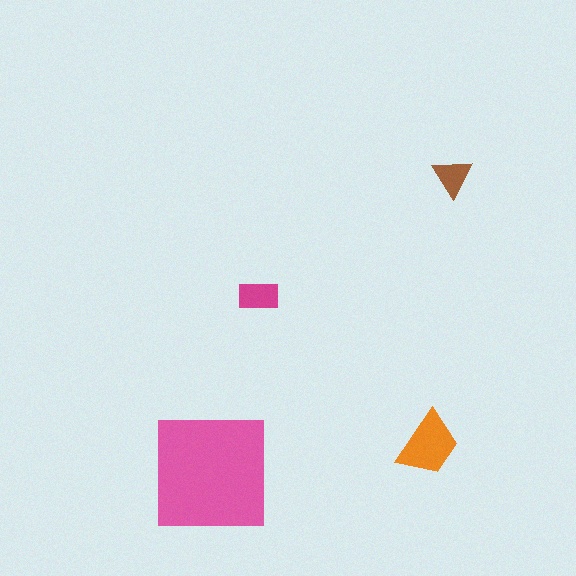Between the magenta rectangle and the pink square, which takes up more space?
The pink square.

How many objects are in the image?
There are 4 objects in the image.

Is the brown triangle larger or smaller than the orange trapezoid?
Smaller.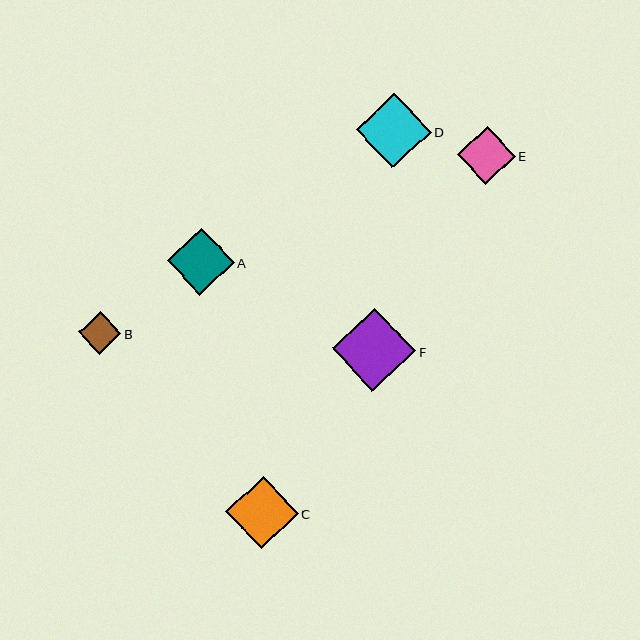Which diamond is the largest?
Diamond F is the largest with a size of approximately 84 pixels.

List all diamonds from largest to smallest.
From largest to smallest: F, D, C, A, E, B.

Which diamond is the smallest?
Diamond B is the smallest with a size of approximately 42 pixels.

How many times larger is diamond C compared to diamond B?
Diamond C is approximately 1.7 times the size of diamond B.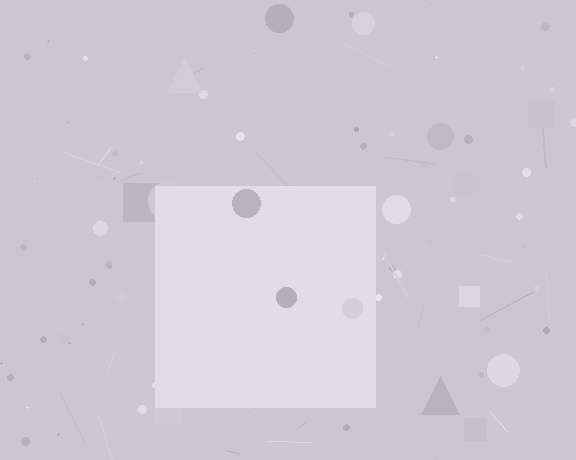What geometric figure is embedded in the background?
A square is embedded in the background.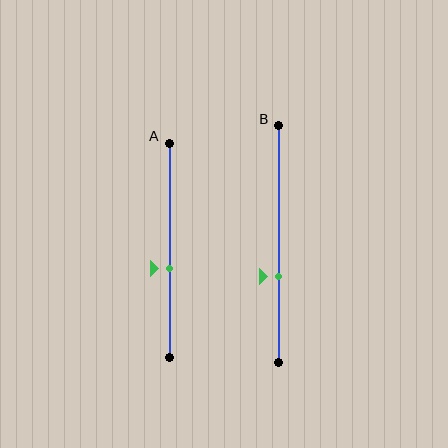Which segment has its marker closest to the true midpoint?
Segment A has its marker closest to the true midpoint.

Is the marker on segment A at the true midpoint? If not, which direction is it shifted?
No, the marker on segment A is shifted downward by about 8% of the segment length.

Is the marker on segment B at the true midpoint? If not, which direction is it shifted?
No, the marker on segment B is shifted downward by about 14% of the segment length.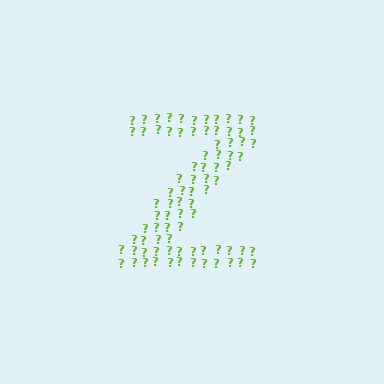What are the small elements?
The small elements are question marks.